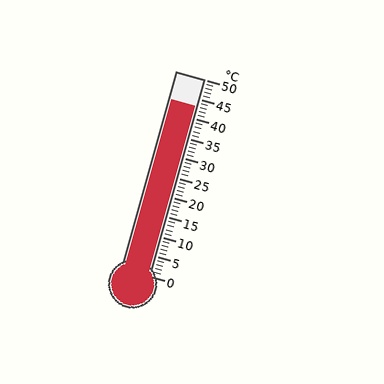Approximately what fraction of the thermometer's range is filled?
The thermometer is filled to approximately 85% of its range.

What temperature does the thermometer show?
The thermometer shows approximately 43°C.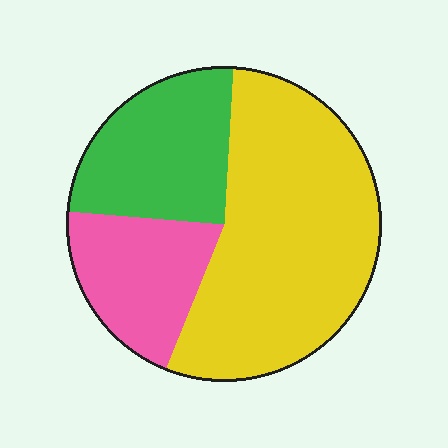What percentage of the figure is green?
Green takes up about one quarter (1/4) of the figure.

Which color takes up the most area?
Yellow, at roughly 55%.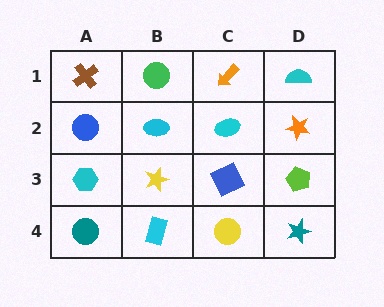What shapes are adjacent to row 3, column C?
A cyan ellipse (row 2, column C), a yellow circle (row 4, column C), a yellow star (row 3, column B), a lime pentagon (row 3, column D).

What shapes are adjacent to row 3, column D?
An orange star (row 2, column D), a teal star (row 4, column D), a blue square (row 3, column C).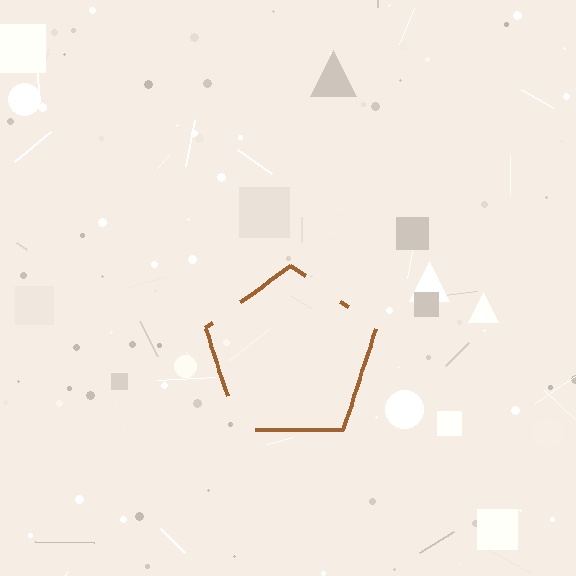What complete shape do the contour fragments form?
The contour fragments form a pentagon.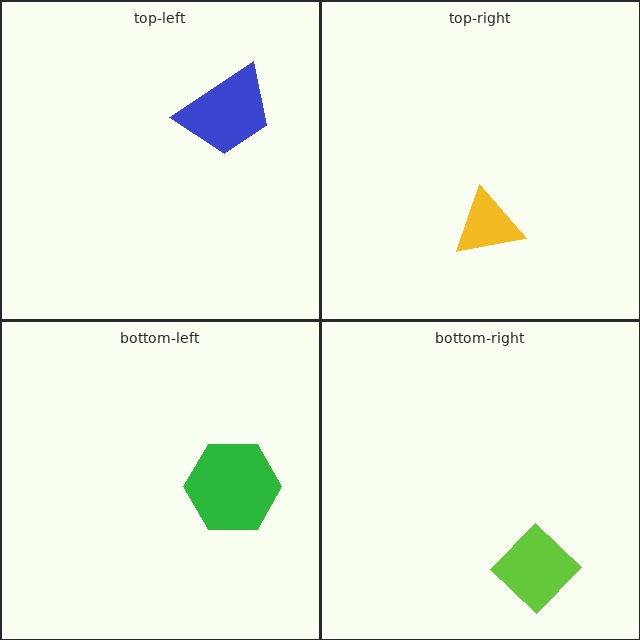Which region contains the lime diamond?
The bottom-right region.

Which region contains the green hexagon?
The bottom-left region.